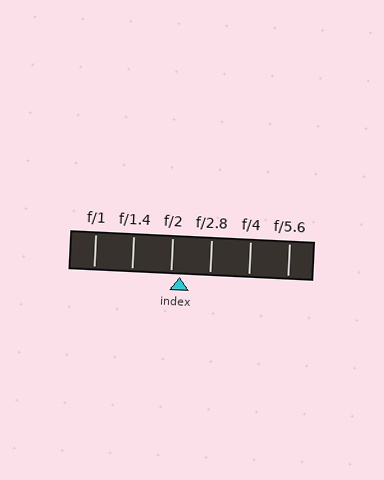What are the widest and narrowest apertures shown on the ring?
The widest aperture shown is f/1 and the narrowest is f/5.6.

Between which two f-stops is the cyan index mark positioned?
The index mark is between f/2 and f/2.8.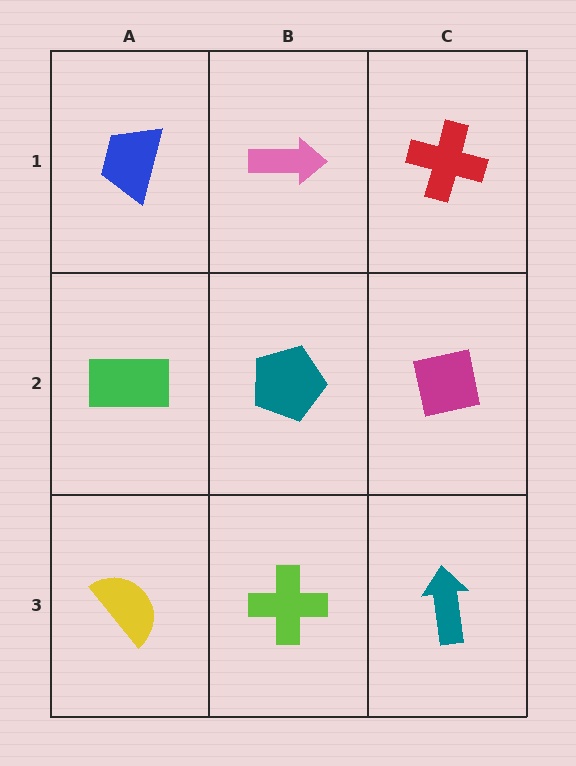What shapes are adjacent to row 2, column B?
A pink arrow (row 1, column B), a lime cross (row 3, column B), a green rectangle (row 2, column A), a magenta square (row 2, column C).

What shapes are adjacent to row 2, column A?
A blue trapezoid (row 1, column A), a yellow semicircle (row 3, column A), a teal pentagon (row 2, column B).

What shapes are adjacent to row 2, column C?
A red cross (row 1, column C), a teal arrow (row 3, column C), a teal pentagon (row 2, column B).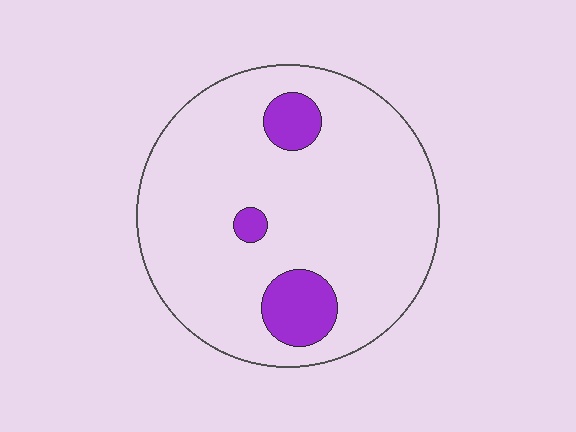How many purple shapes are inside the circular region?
3.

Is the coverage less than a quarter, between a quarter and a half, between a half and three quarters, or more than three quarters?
Less than a quarter.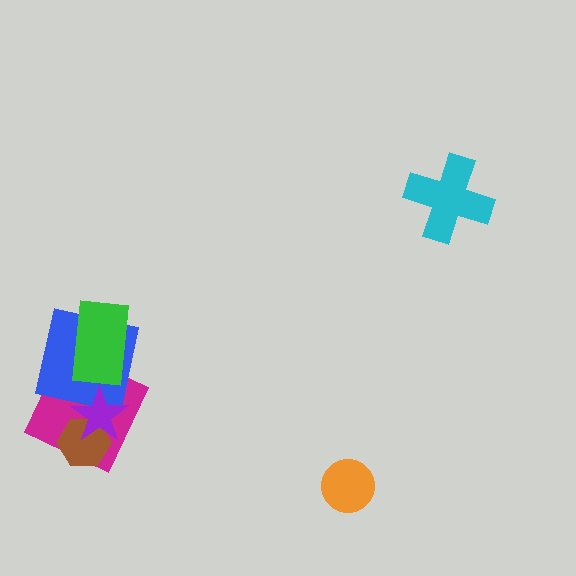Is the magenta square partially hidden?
Yes, it is partially covered by another shape.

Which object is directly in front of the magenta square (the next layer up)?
The brown hexagon is directly in front of the magenta square.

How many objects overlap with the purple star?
3 objects overlap with the purple star.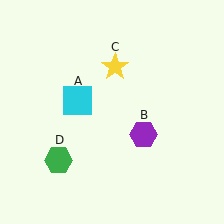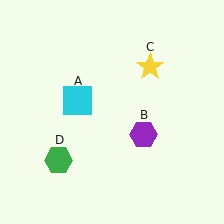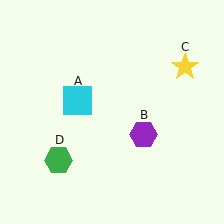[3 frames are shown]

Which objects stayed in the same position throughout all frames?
Cyan square (object A) and purple hexagon (object B) and green hexagon (object D) remained stationary.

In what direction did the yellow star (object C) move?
The yellow star (object C) moved right.